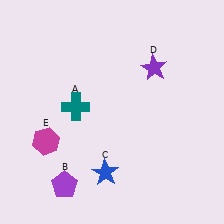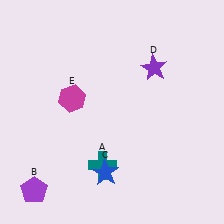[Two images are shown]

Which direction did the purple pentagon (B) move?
The purple pentagon (B) moved left.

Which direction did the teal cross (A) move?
The teal cross (A) moved down.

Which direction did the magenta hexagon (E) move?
The magenta hexagon (E) moved up.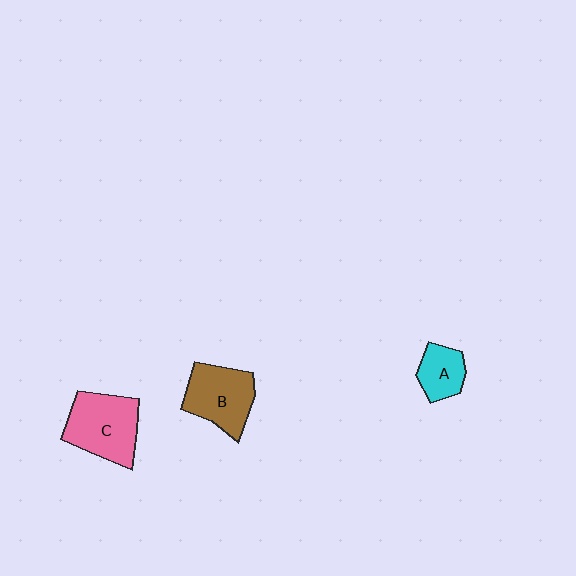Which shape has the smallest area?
Shape A (cyan).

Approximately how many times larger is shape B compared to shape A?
Approximately 1.7 times.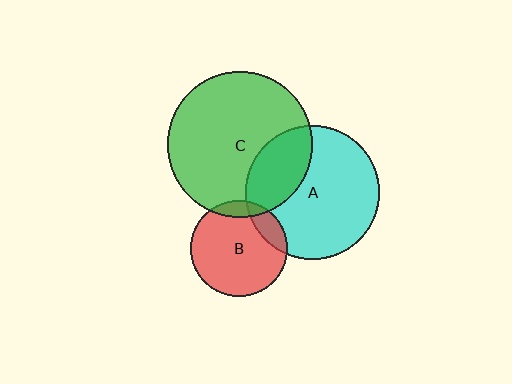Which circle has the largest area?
Circle C (green).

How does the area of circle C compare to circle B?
Approximately 2.3 times.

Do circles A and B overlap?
Yes.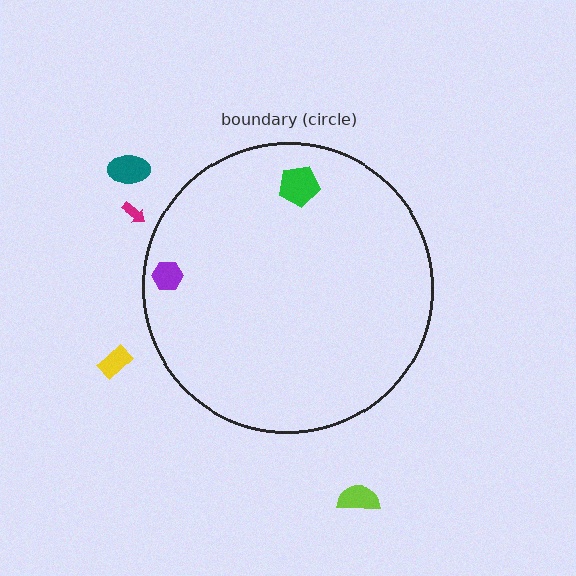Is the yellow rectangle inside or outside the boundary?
Outside.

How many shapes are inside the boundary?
2 inside, 4 outside.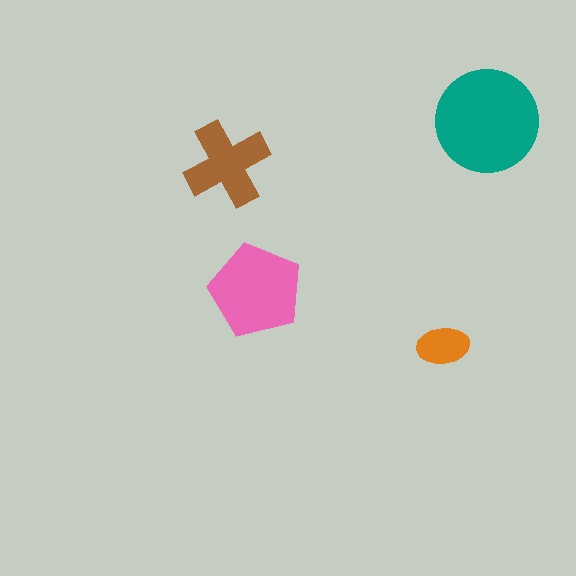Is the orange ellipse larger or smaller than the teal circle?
Smaller.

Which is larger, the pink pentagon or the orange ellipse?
The pink pentagon.